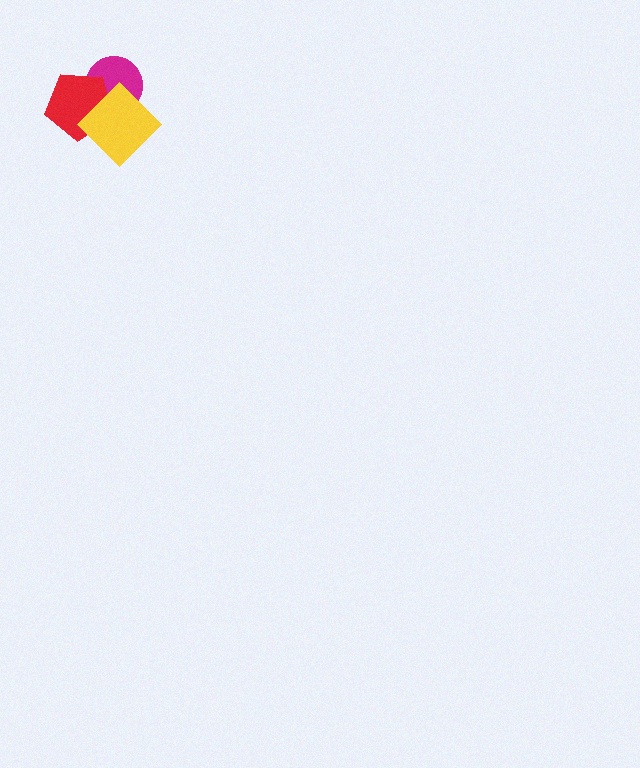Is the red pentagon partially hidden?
Yes, it is partially covered by another shape.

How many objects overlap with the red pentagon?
2 objects overlap with the red pentagon.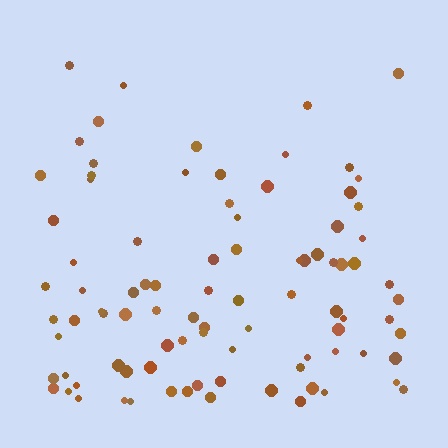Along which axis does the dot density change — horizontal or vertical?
Vertical.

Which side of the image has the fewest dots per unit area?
The top.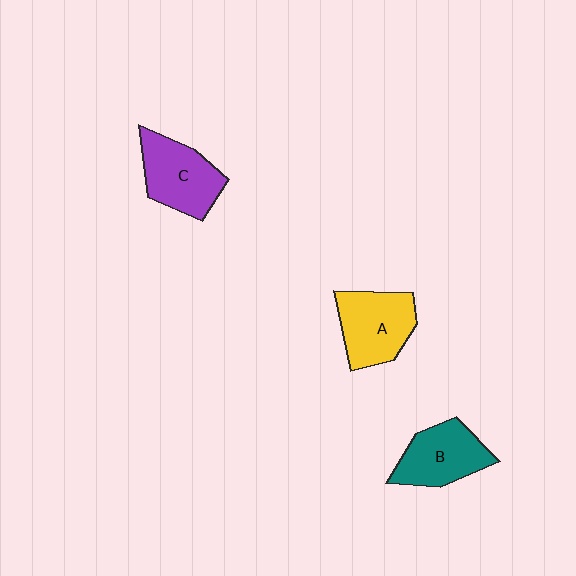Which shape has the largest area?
Shape A (yellow).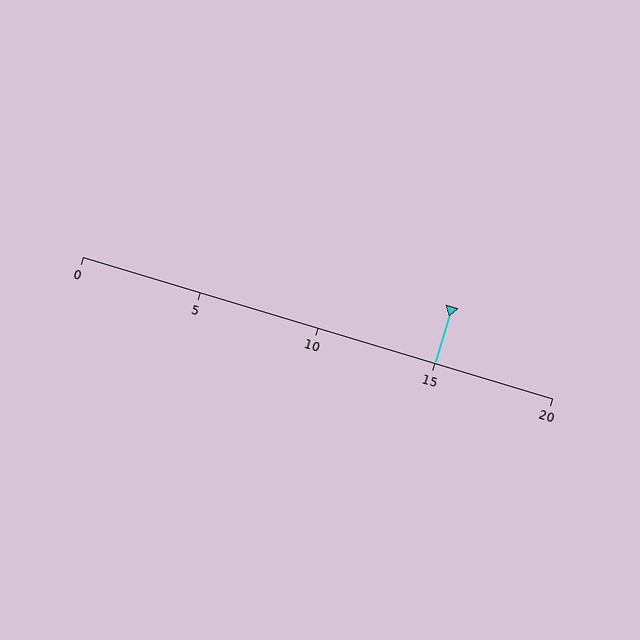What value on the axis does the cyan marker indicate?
The marker indicates approximately 15.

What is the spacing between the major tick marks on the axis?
The major ticks are spaced 5 apart.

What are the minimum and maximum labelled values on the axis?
The axis runs from 0 to 20.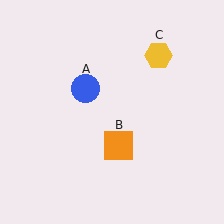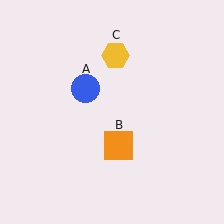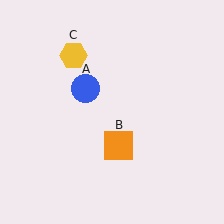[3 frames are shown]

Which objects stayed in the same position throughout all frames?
Blue circle (object A) and orange square (object B) remained stationary.